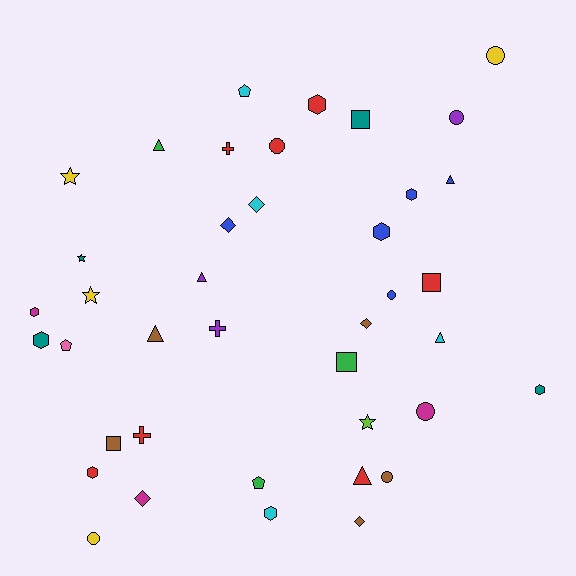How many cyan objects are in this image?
There are 4 cyan objects.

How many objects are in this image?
There are 40 objects.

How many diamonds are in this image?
There are 5 diamonds.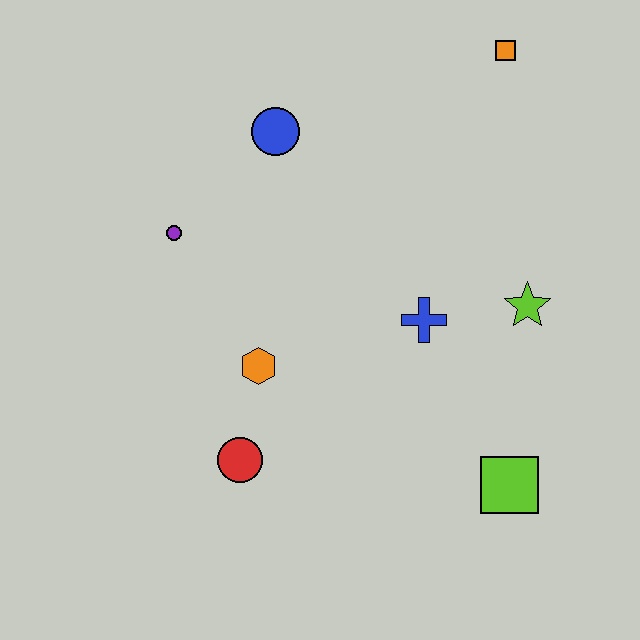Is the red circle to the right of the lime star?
No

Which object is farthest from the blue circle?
The lime square is farthest from the blue circle.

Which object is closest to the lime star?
The blue cross is closest to the lime star.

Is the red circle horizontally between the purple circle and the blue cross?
Yes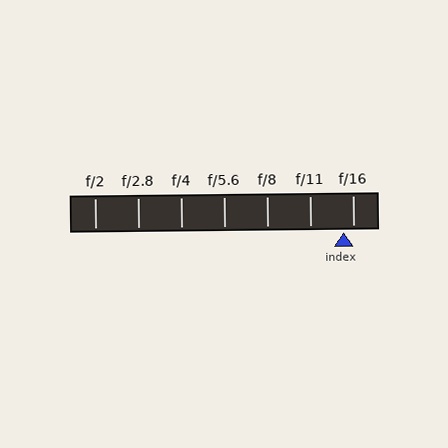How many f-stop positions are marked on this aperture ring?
There are 7 f-stop positions marked.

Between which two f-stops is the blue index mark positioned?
The index mark is between f/11 and f/16.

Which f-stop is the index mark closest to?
The index mark is closest to f/16.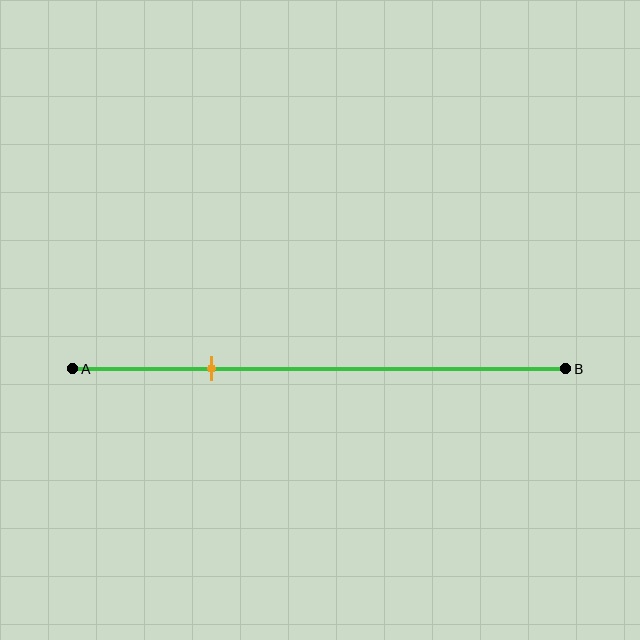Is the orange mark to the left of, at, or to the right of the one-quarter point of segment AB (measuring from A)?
The orange mark is to the right of the one-quarter point of segment AB.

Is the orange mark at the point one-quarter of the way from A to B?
No, the mark is at about 30% from A, not at the 25% one-quarter point.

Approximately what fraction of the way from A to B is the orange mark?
The orange mark is approximately 30% of the way from A to B.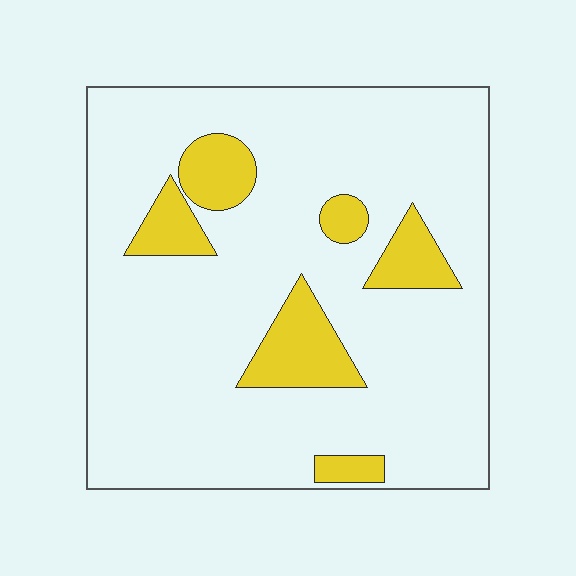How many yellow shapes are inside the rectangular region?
6.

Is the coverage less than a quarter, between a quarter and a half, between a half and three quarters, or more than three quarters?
Less than a quarter.